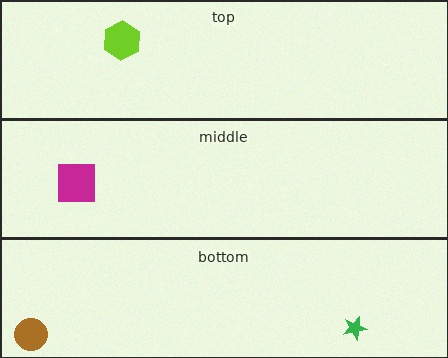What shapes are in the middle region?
The magenta square.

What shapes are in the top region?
The lime hexagon.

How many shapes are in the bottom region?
2.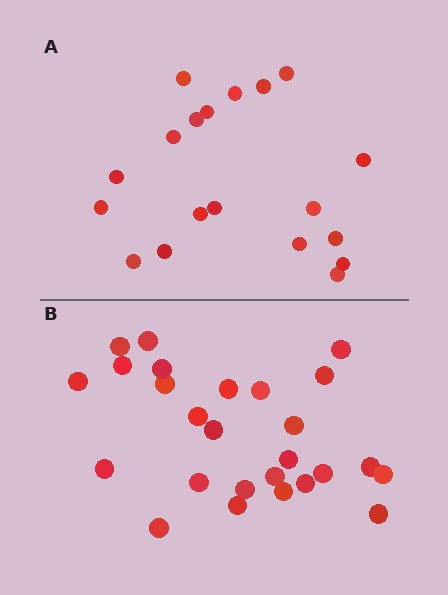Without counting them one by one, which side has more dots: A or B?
Region B (the bottom region) has more dots.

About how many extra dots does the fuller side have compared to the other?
Region B has roughly 8 or so more dots than region A.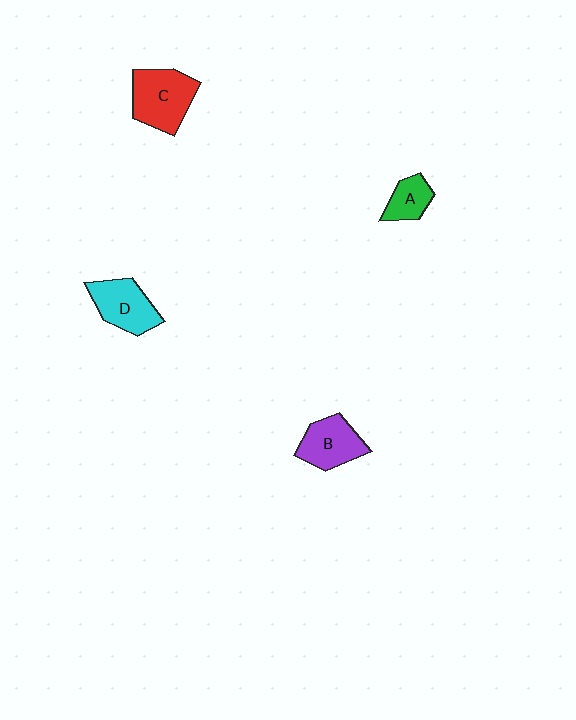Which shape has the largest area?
Shape C (red).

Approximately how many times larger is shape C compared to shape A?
Approximately 2.0 times.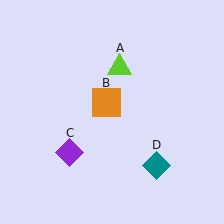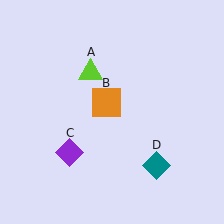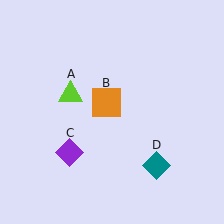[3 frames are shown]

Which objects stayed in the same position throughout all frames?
Orange square (object B) and purple diamond (object C) and teal diamond (object D) remained stationary.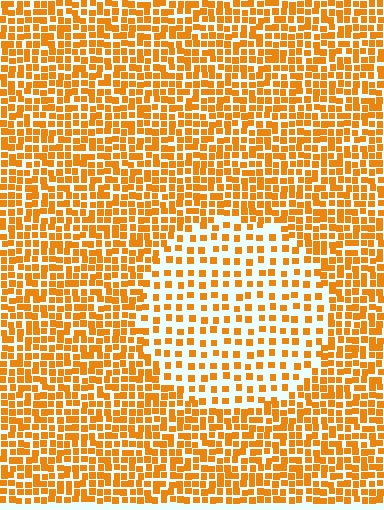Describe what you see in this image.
The image contains small orange elements arranged at two different densities. A circle-shaped region is visible where the elements are less densely packed than the surrounding area.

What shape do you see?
I see a circle.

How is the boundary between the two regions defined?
The boundary is defined by a change in element density (approximately 2.1x ratio). All elements are the same color, size, and shape.